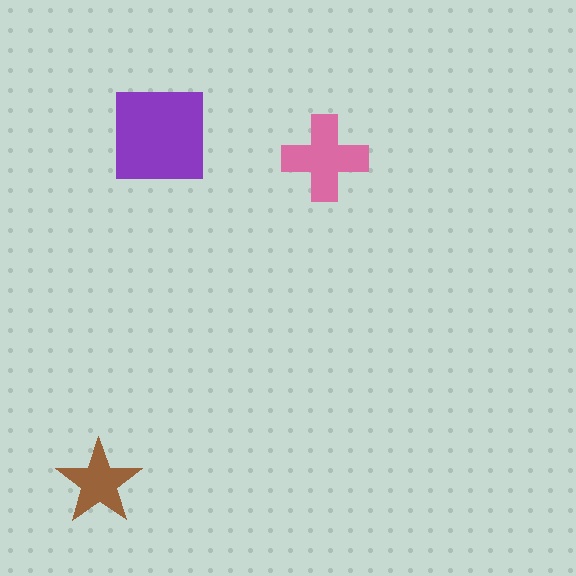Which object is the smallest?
The brown star.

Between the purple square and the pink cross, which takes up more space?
The purple square.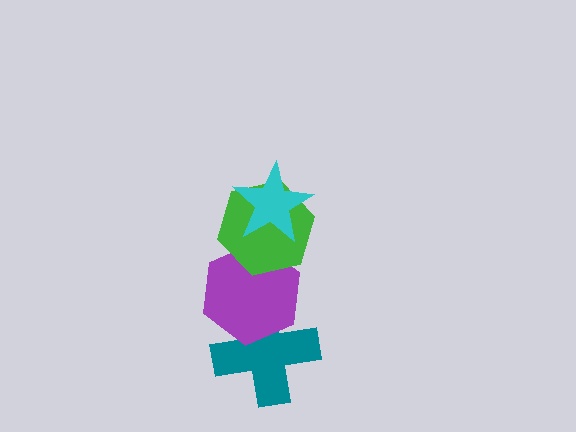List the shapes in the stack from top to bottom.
From top to bottom: the cyan star, the green hexagon, the purple hexagon, the teal cross.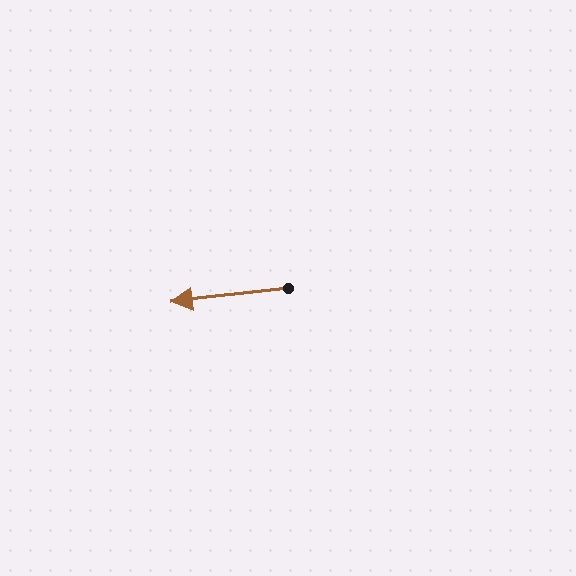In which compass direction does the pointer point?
West.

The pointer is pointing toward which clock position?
Roughly 9 o'clock.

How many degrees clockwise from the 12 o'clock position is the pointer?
Approximately 263 degrees.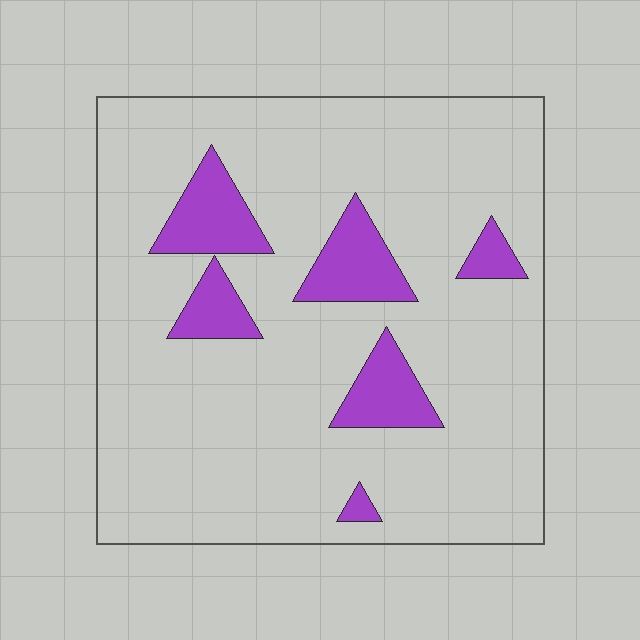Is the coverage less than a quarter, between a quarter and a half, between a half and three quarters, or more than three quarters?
Less than a quarter.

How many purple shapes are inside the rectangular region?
6.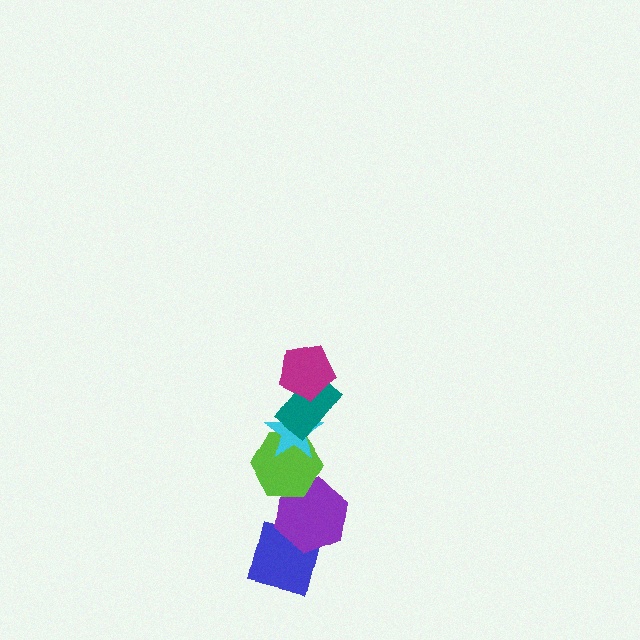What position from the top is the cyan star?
The cyan star is 3rd from the top.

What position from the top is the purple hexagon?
The purple hexagon is 5th from the top.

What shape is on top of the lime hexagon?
The cyan star is on top of the lime hexagon.